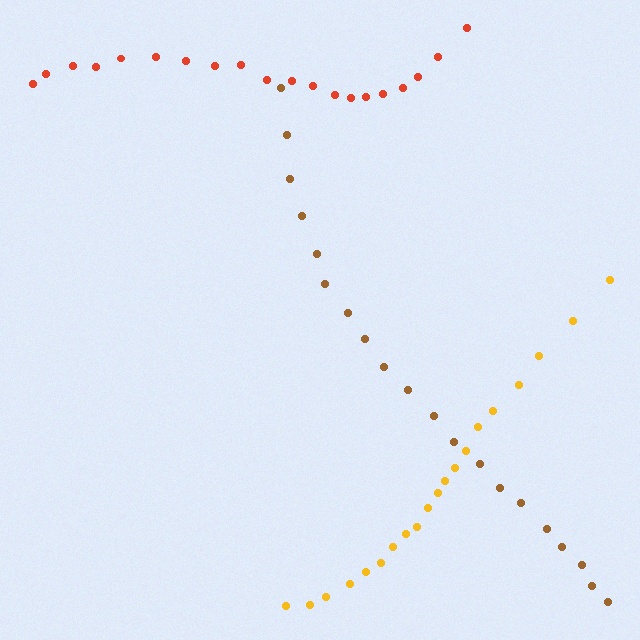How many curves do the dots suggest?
There are 3 distinct paths.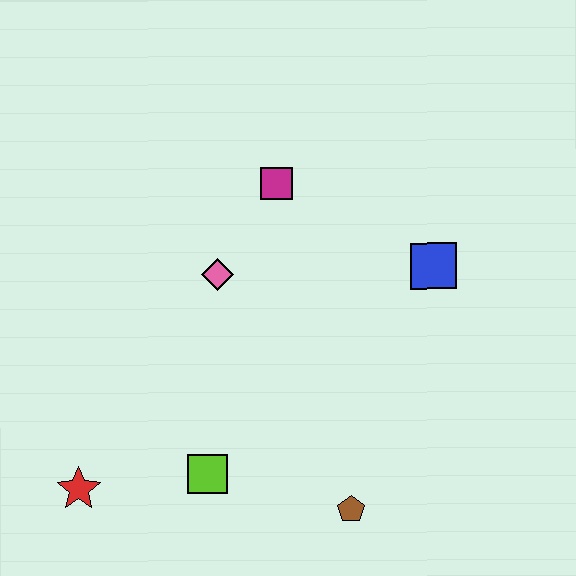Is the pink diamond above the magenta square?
No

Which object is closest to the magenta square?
The pink diamond is closest to the magenta square.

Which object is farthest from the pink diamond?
The brown pentagon is farthest from the pink diamond.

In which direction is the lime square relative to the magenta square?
The lime square is below the magenta square.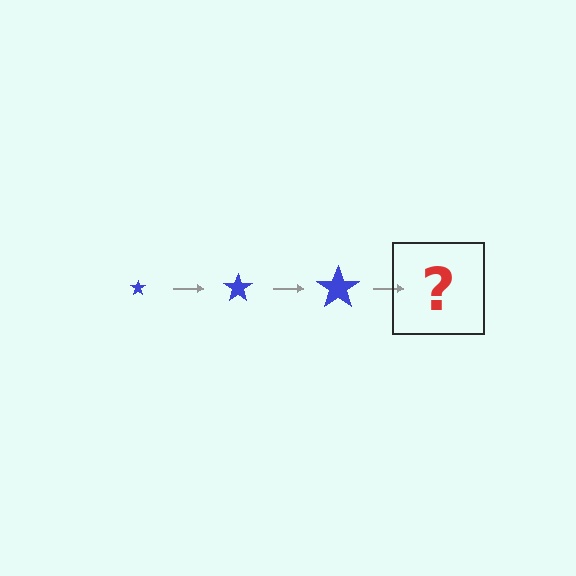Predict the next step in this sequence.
The next step is a blue star, larger than the previous one.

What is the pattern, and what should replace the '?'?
The pattern is that the star gets progressively larger each step. The '?' should be a blue star, larger than the previous one.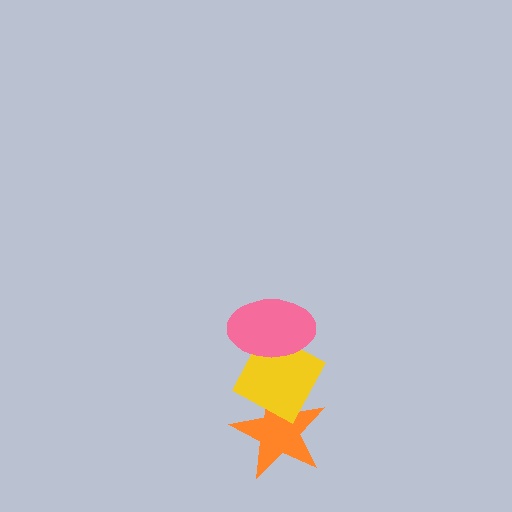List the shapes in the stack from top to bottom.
From top to bottom: the pink ellipse, the yellow diamond, the orange star.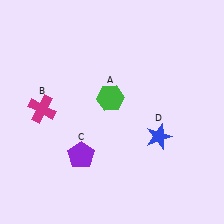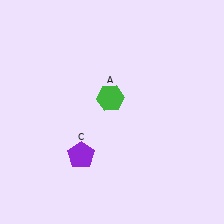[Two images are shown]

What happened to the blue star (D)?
The blue star (D) was removed in Image 2. It was in the bottom-right area of Image 1.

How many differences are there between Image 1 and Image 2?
There are 2 differences between the two images.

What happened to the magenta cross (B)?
The magenta cross (B) was removed in Image 2. It was in the top-left area of Image 1.